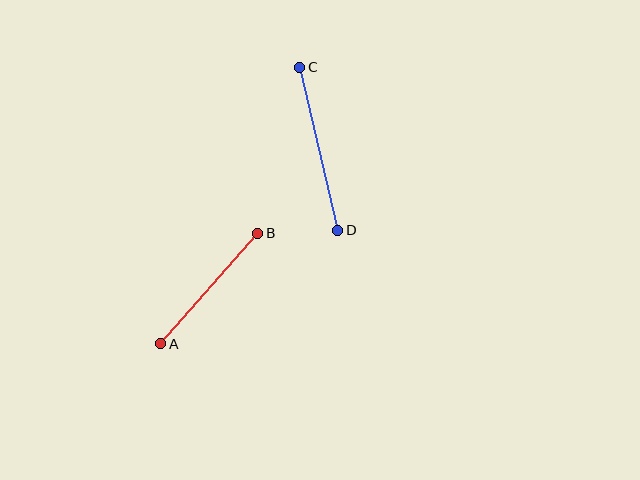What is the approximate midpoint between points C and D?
The midpoint is at approximately (319, 149) pixels.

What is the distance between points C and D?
The distance is approximately 167 pixels.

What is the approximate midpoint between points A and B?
The midpoint is at approximately (209, 288) pixels.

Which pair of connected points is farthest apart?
Points C and D are farthest apart.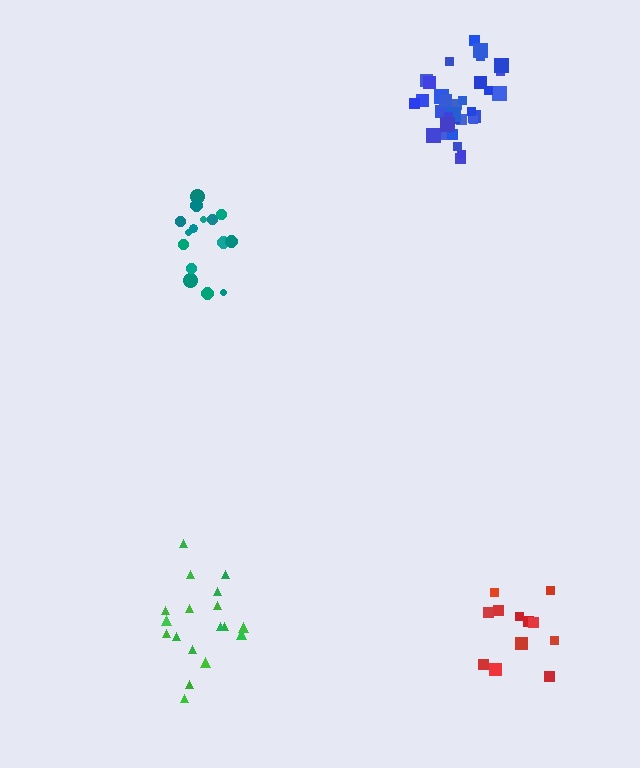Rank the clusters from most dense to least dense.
blue, teal, red, green.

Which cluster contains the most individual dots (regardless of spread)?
Blue (33).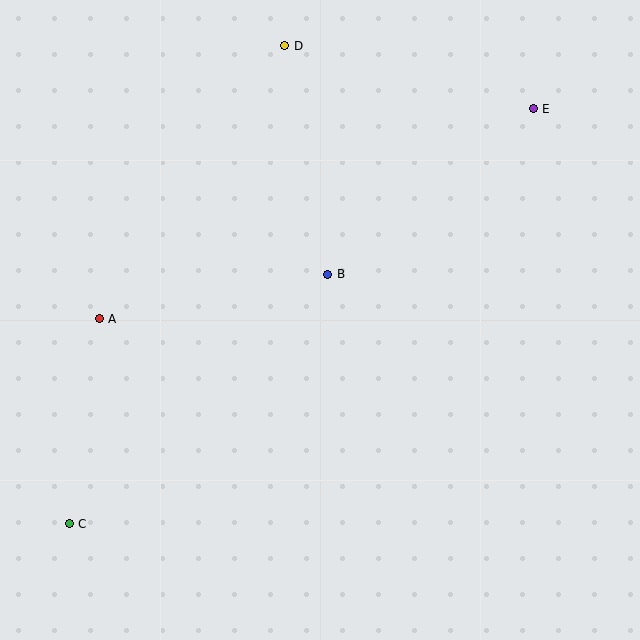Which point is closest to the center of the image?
Point B at (328, 274) is closest to the center.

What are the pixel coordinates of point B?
Point B is at (328, 274).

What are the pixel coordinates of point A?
Point A is at (99, 319).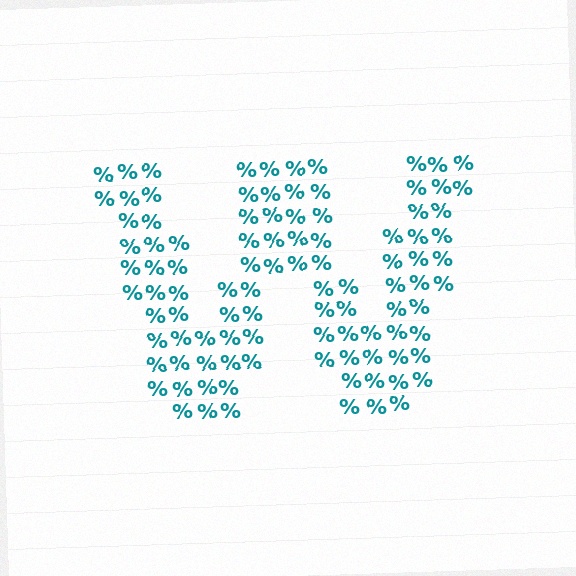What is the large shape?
The large shape is the letter W.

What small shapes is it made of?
It is made of small percent signs.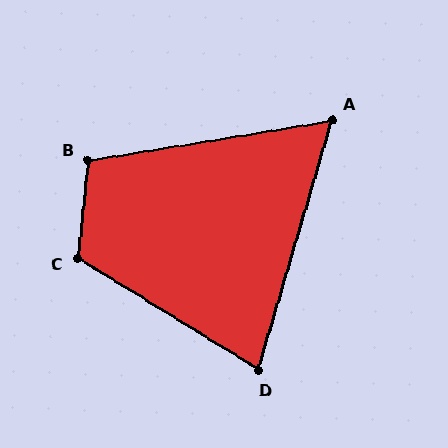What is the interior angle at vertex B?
Approximately 105 degrees (obtuse).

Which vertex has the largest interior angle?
C, at approximately 116 degrees.